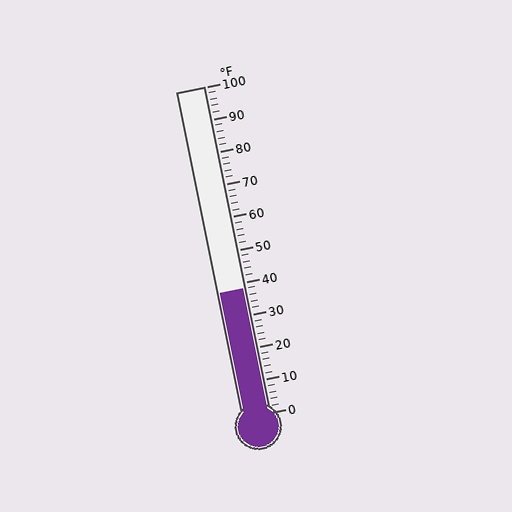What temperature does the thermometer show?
The thermometer shows approximately 38°F.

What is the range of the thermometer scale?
The thermometer scale ranges from 0°F to 100°F.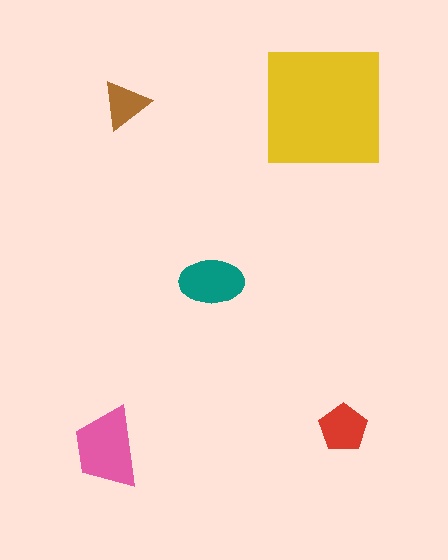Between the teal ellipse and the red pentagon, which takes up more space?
The teal ellipse.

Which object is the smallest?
The brown triangle.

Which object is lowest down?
The pink trapezoid is bottommost.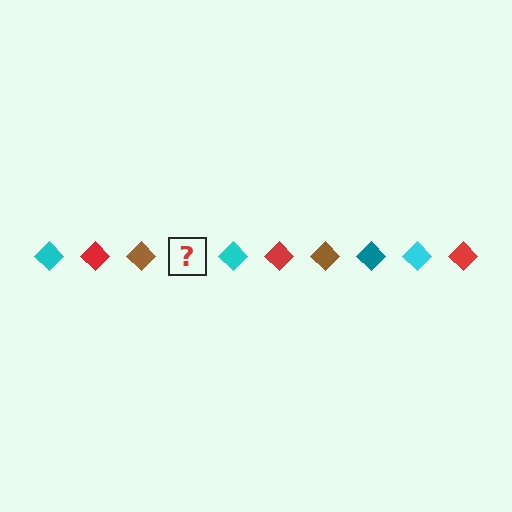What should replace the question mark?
The question mark should be replaced with a teal diamond.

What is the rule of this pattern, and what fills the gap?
The rule is that the pattern cycles through cyan, red, brown, teal diamonds. The gap should be filled with a teal diamond.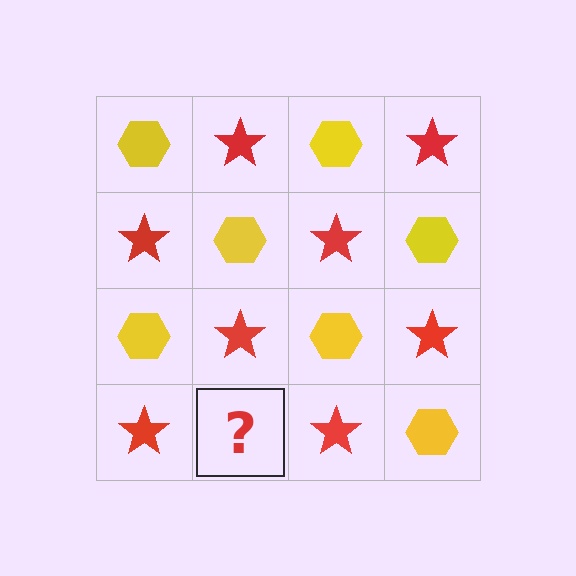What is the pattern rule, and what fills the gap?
The rule is that it alternates yellow hexagon and red star in a checkerboard pattern. The gap should be filled with a yellow hexagon.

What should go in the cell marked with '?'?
The missing cell should contain a yellow hexagon.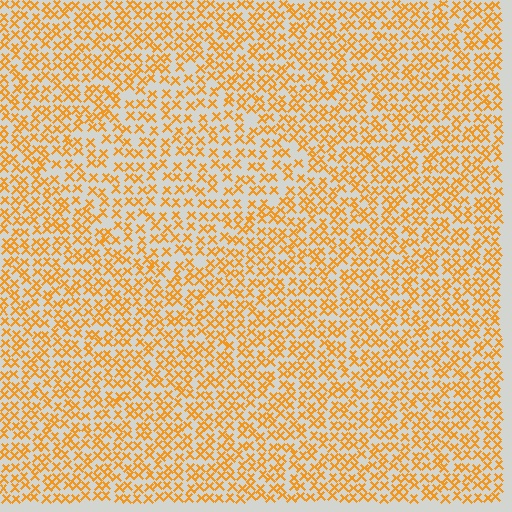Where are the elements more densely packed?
The elements are more densely packed outside the diamond boundary.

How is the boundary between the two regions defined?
The boundary is defined by a change in element density (approximately 1.4x ratio). All elements are the same color, size, and shape.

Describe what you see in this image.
The image contains small orange elements arranged at two different densities. A diamond-shaped region is visible where the elements are less densely packed than the surrounding area.